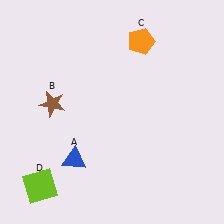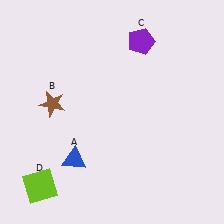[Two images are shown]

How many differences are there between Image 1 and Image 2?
There is 1 difference between the two images.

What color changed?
The pentagon (C) changed from orange in Image 1 to purple in Image 2.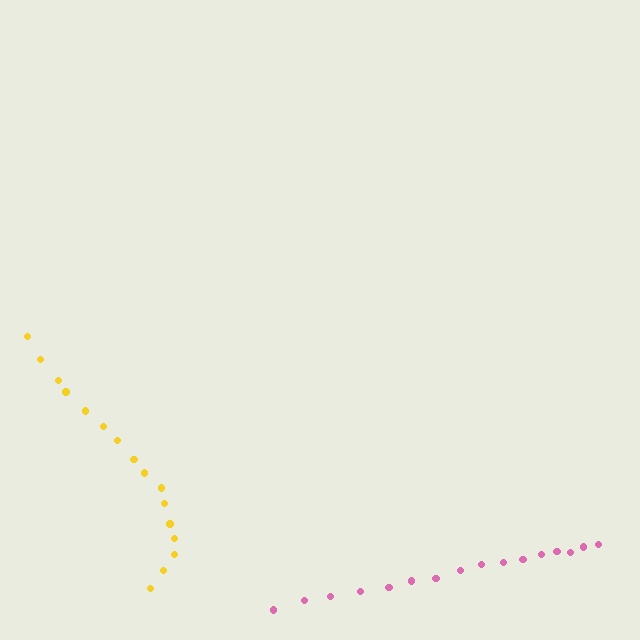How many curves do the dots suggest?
There are 2 distinct paths.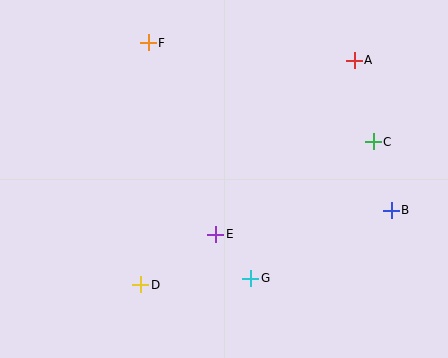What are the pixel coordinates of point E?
Point E is at (216, 234).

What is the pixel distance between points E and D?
The distance between E and D is 91 pixels.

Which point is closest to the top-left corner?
Point F is closest to the top-left corner.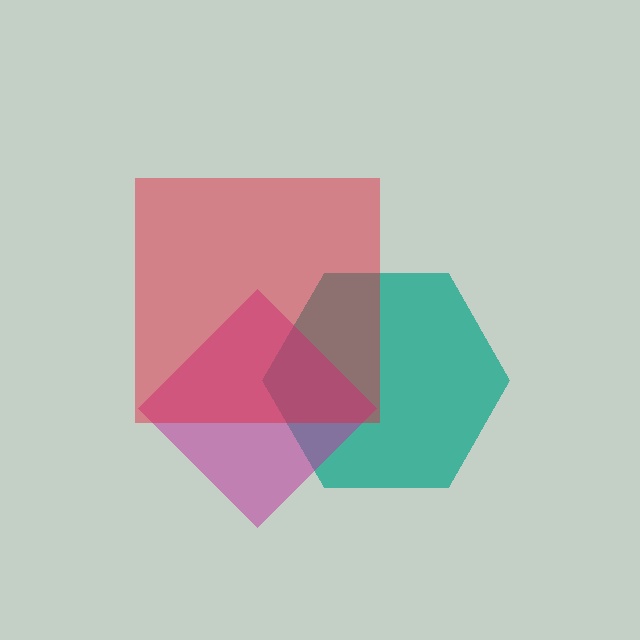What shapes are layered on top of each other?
The layered shapes are: a teal hexagon, a magenta diamond, a red square.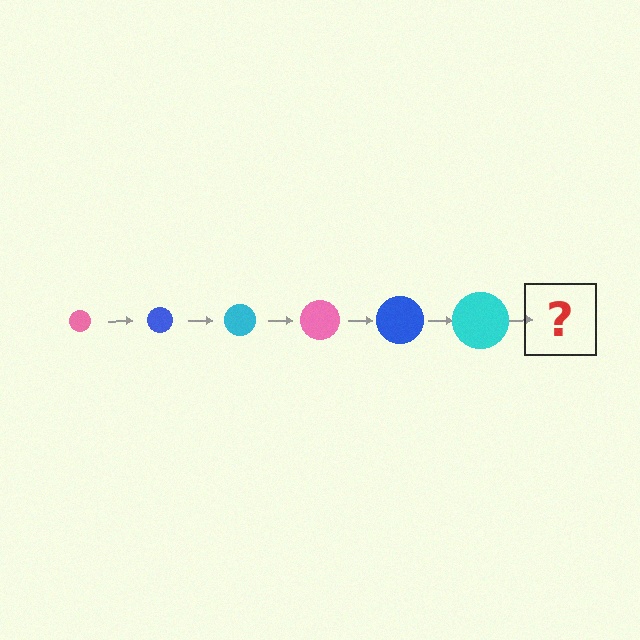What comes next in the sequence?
The next element should be a pink circle, larger than the previous one.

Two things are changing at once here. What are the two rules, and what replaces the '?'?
The two rules are that the circle grows larger each step and the color cycles through pink, blue, and cyan. The '?' should be a pink circle, larger than the previous one.